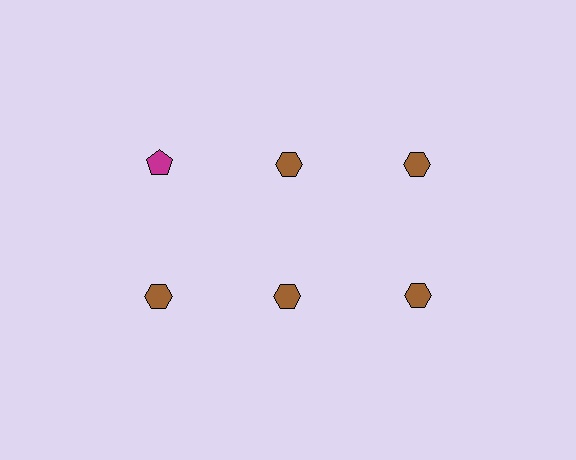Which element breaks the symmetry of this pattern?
The magenta pentagon in the top row, leftmost column breaks the symmetry. All other shapes are brown hexagons.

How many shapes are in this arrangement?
There are 6 shapes arranged in a grid pattern.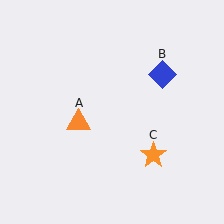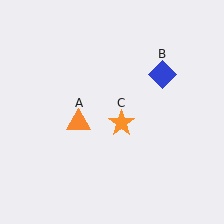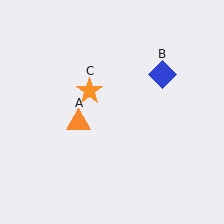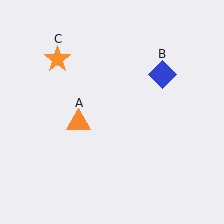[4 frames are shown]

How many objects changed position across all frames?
1 object changed position: orange star (object C).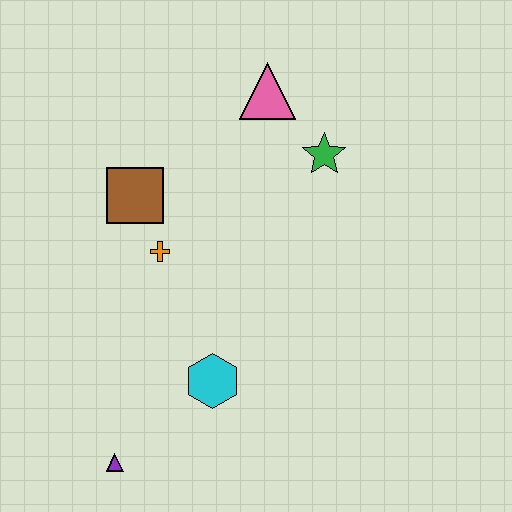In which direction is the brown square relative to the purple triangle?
The brown square is above the purple triangle.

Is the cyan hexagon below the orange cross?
Yes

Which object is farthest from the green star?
The purple triangle is farthest from the green star.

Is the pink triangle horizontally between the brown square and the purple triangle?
No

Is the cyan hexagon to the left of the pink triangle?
Yes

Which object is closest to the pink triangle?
The green star is closest to the pink triangle.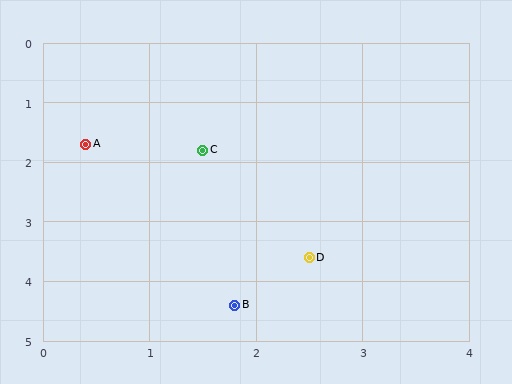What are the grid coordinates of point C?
Point C is at approximately (1.5, 1.8).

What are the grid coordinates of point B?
Point B is at approximately (1.8, 4.4).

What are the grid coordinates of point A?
Point A is at approximately (0.4, 1.7).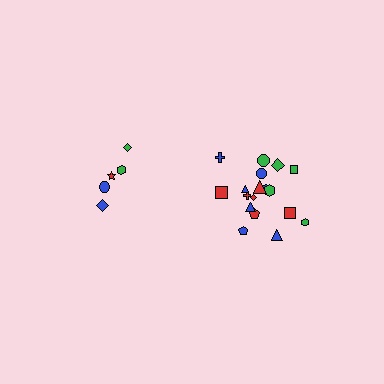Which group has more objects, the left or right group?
The right group.